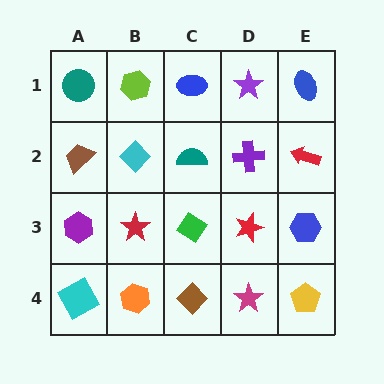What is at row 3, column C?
A green diamond.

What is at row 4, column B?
An orange hexagon.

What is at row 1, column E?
A blue ellipse.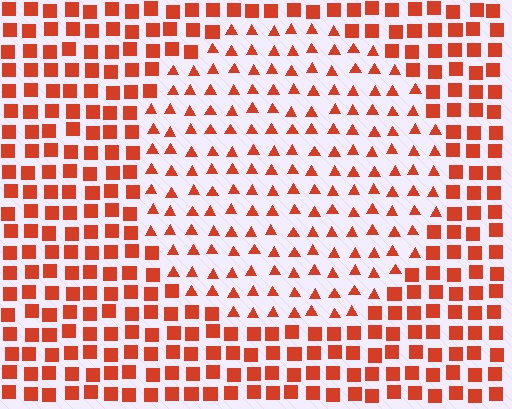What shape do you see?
I see a circle.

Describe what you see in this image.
The image is filled with small red elements arranged in a uniform grid. A circle-shaped region contains triangles, while the surrounding area contains squares. The boundary is defined purely by the change in element shape.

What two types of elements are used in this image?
The image uses triangles inside the circle region and squares outside it.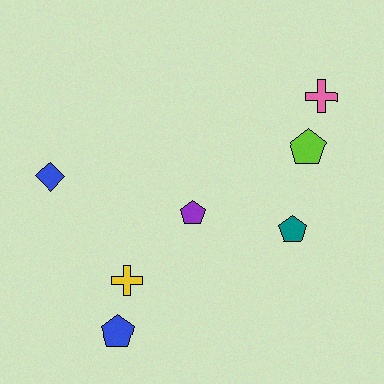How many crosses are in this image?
There are 2 crosses.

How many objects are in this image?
There are 7 objects.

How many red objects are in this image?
There are no red objects.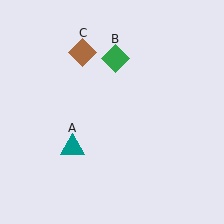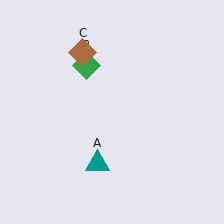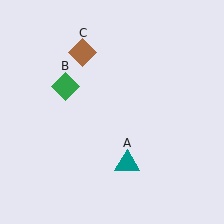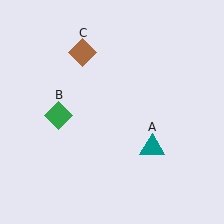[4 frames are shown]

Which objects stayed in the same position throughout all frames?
Brown diamond (object C) remained stationary.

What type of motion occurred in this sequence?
The teal triangle (object A), green diamond (object B) rotated counterclockwise around the center of the scene.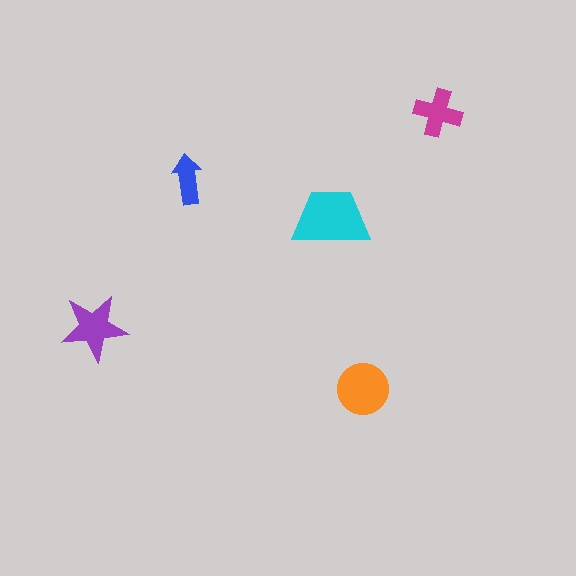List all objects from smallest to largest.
The blue arrow, the magenta cross, the purple star, the orange circle, the cyan trapezoid.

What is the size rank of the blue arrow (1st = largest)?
5th.